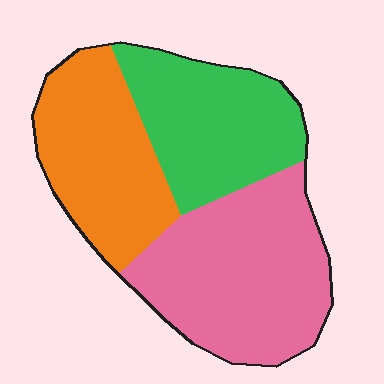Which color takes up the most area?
Pink, at roughly 40%.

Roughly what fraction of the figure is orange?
Orange covers roughly 30% of the figure.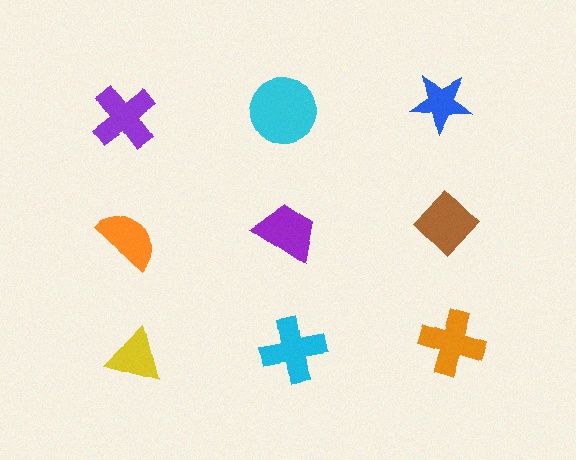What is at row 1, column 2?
A cyan circle.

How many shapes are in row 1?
3 shapes.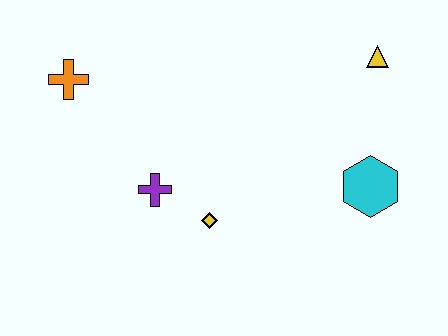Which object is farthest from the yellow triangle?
The orange cross is farthest from the yellow triangle.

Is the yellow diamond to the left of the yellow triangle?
Yes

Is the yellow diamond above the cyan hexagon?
No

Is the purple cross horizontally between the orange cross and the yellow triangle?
Yes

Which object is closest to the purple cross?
The yellow diamond is closest to the purple cross.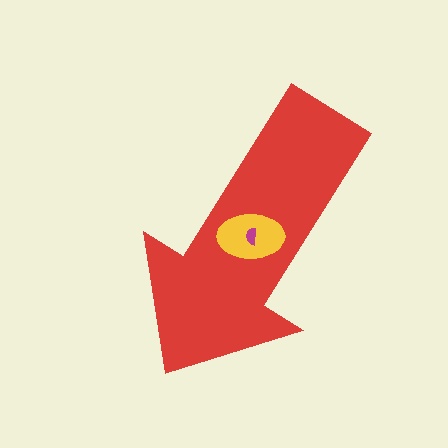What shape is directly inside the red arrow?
The yellow ellipse.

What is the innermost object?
The magenta semicircle.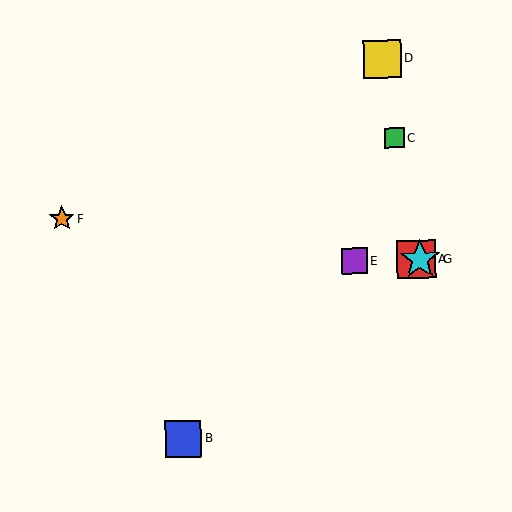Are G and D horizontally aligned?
No, G is at y≈259 and D is at y≈59.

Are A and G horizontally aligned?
Yes, both are at y≈259.